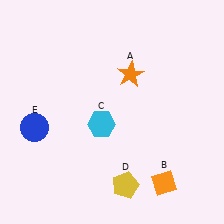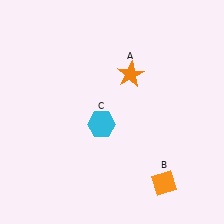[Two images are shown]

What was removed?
The yellow pentagon (D), the blue circle (E) were removed in Image 2.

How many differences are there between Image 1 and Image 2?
There are 2 differences between the two images.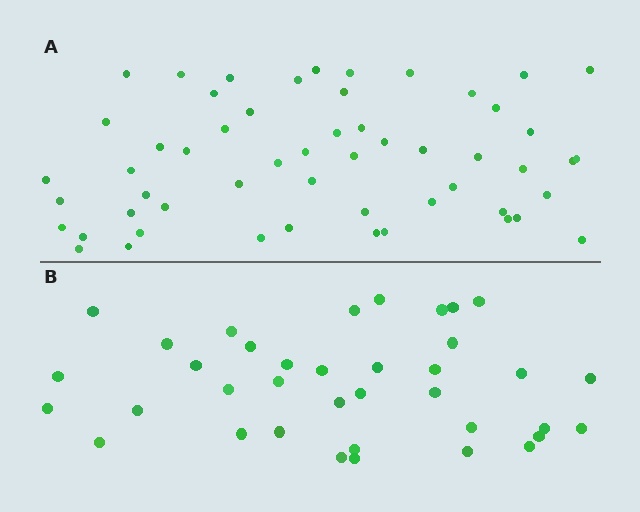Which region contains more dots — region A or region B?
Region A (the top region) has more dots.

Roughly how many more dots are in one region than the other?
Region A has approximately 20 more dots than region B.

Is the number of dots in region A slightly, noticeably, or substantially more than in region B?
Region A has substantially more. The ratio is roughly 1.5 to 1.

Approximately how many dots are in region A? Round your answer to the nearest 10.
About 60 dots. (The exact count is 55, which rounds to 60.)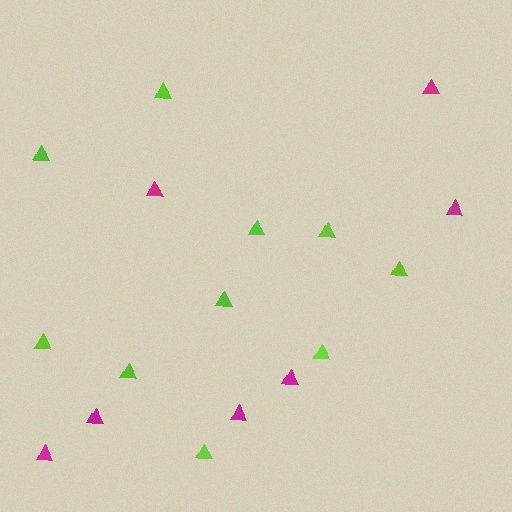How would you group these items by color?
There are 2 groups: one group of magenta triangles (7) and one group of lime triangles (10).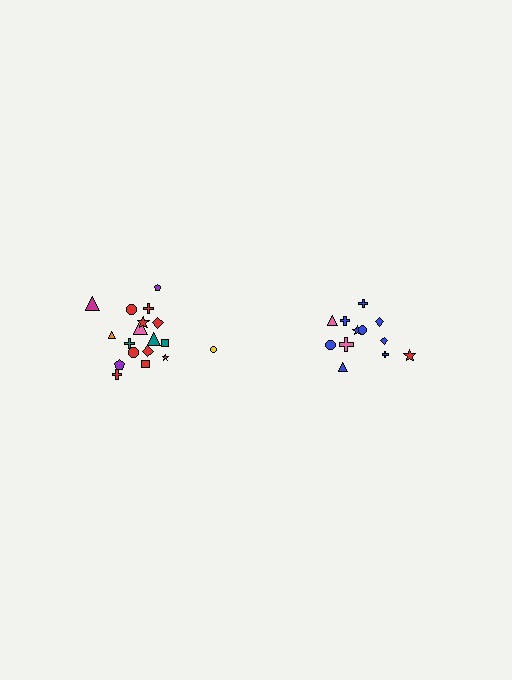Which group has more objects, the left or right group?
The left group.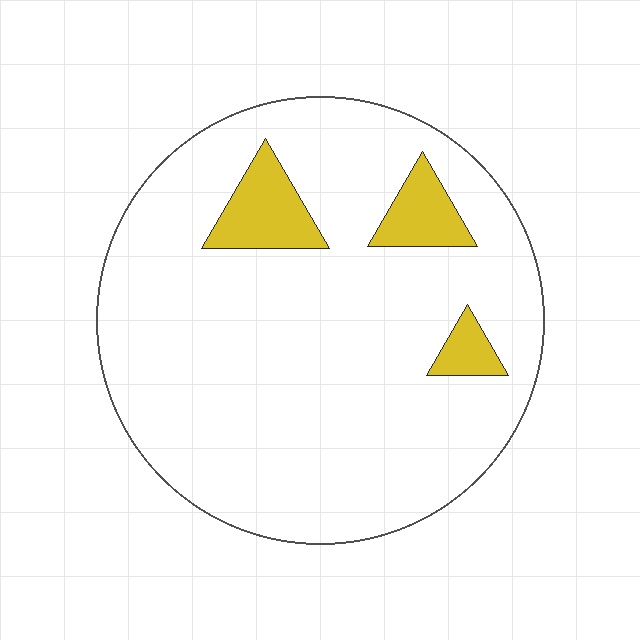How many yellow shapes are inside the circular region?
3.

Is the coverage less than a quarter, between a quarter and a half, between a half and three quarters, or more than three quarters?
Less than a quarter.